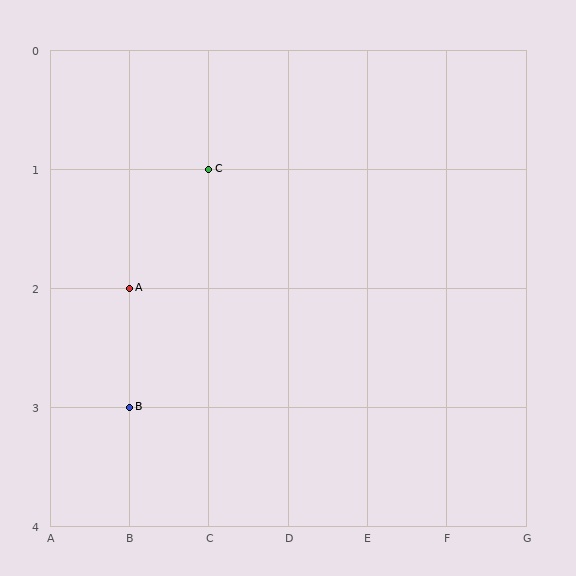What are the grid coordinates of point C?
Point C is at grid coordinates (C, 1).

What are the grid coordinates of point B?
Point B is at grid coordinates (B, 3).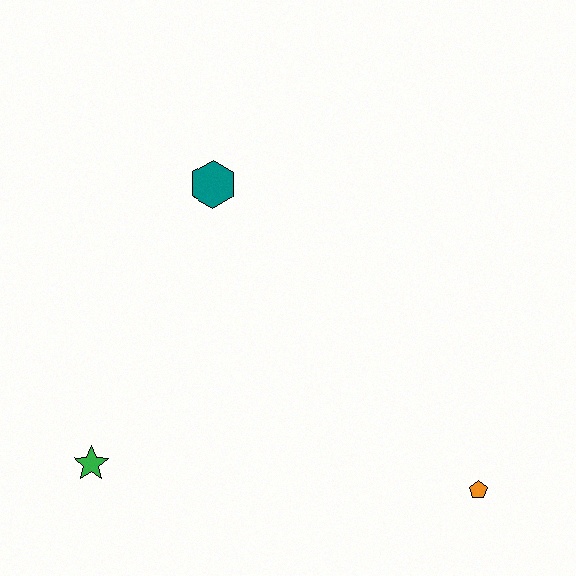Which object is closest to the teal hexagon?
The green star is closest to the teal hexagon.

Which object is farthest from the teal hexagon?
The orange pentagon is farthest from the teal hexagon.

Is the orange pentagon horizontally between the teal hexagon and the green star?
No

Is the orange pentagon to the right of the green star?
Yes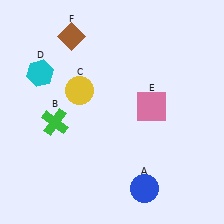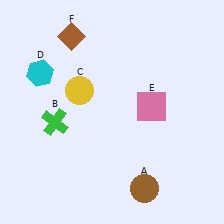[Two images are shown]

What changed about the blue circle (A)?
In Image 1, A is blue. In Image 2, it changed to brown.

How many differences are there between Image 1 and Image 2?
There is 1 difference between the two images.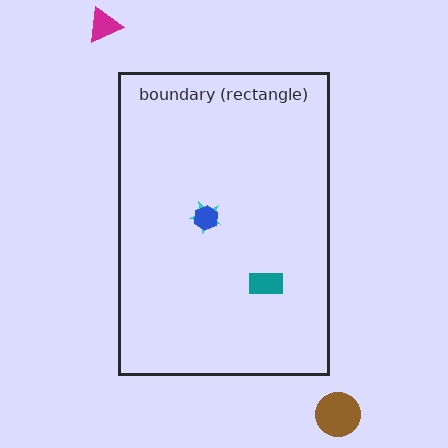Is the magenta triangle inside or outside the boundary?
Outside.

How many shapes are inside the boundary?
3 inside, 2 outside.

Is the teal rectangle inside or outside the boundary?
Inside.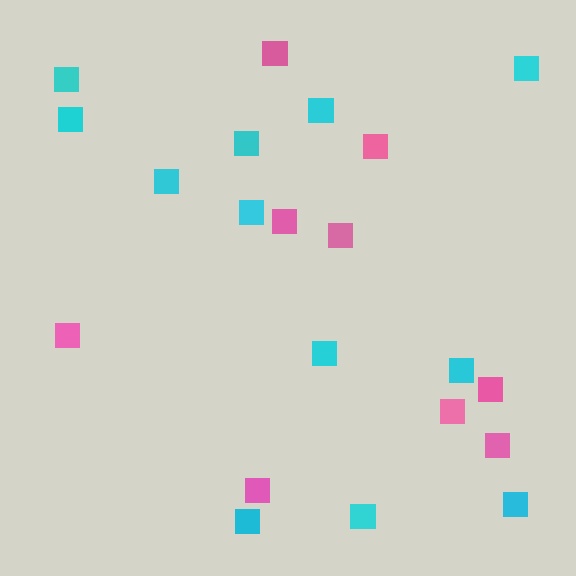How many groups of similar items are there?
There are 2 groups: one group of pink squares (9) and one group of cyan squares (12).